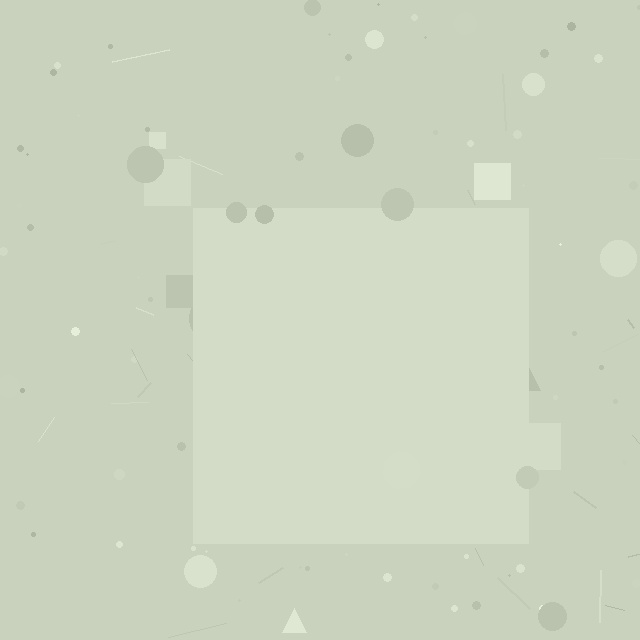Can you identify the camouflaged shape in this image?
The camouflaged shape is a square.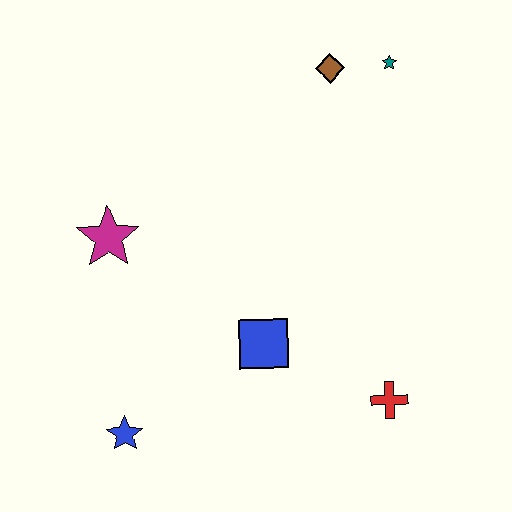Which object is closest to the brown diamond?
The teal star is closest to the brown diamond.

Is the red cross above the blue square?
No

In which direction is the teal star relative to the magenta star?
The teal star is to the right of the magenta star.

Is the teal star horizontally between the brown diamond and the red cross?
No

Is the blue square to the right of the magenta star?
Yes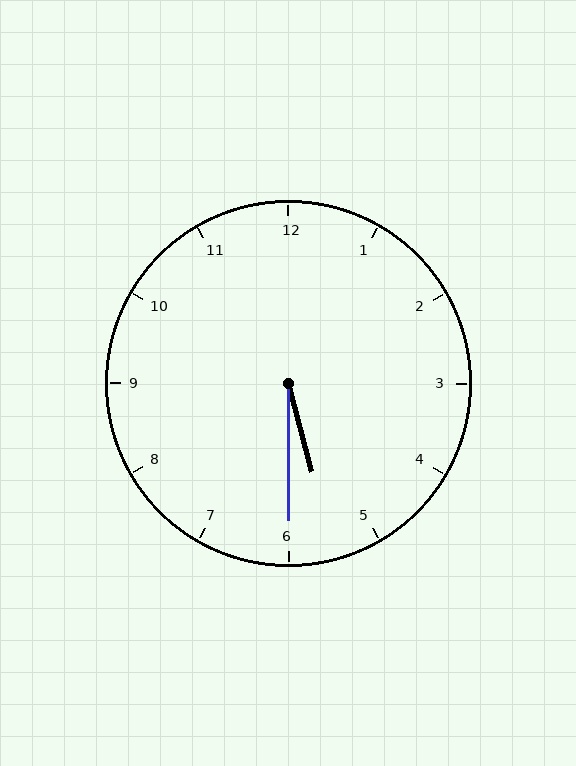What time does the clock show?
5:30.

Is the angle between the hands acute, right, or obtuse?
It is acute.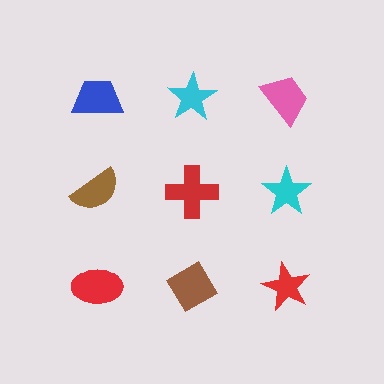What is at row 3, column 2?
A brown diamond.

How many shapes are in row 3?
3 shapes.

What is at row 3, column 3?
A red star.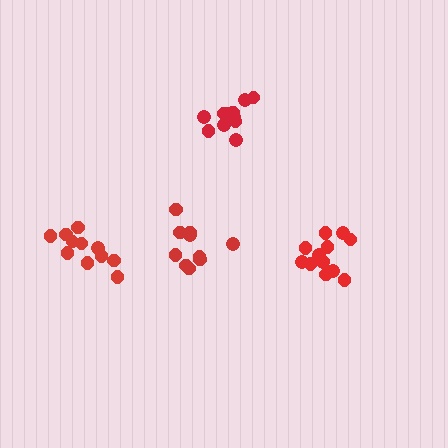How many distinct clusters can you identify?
There are 4 distinct clusters.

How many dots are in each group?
Group 1: 13 dots, Group 2: 10 dots, Group 3: 11 dots, Group 4: 11 dots (45 total).